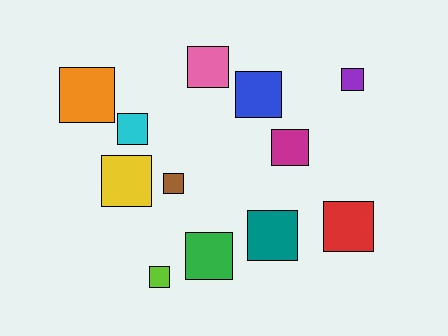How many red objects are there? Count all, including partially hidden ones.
There is 1 red object.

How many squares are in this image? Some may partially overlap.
There are 12 squares.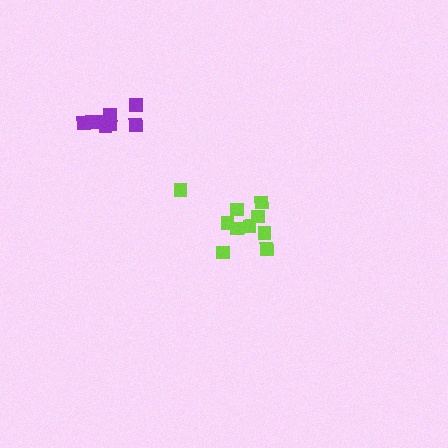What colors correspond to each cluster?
The clusters are colored: purple, lime.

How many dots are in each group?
Group 1: 8 dots, Group 2: 10 dots (18 total).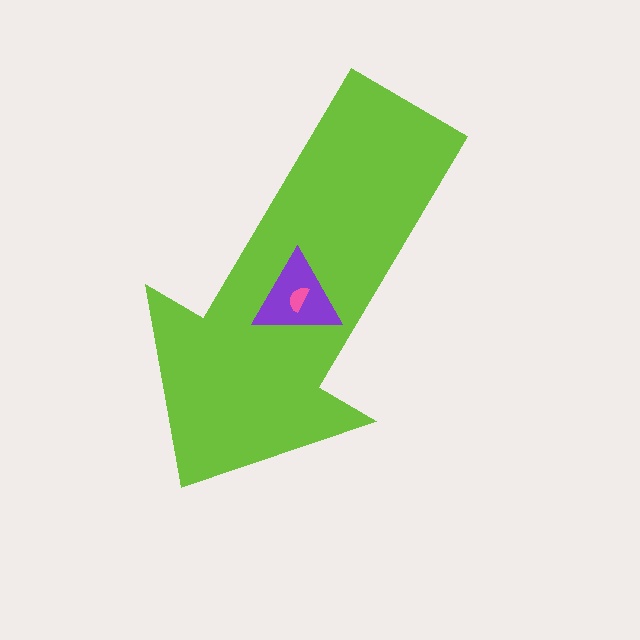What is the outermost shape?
The lime arrow.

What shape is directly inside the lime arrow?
The purple triangle.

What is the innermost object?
The pink semicircle.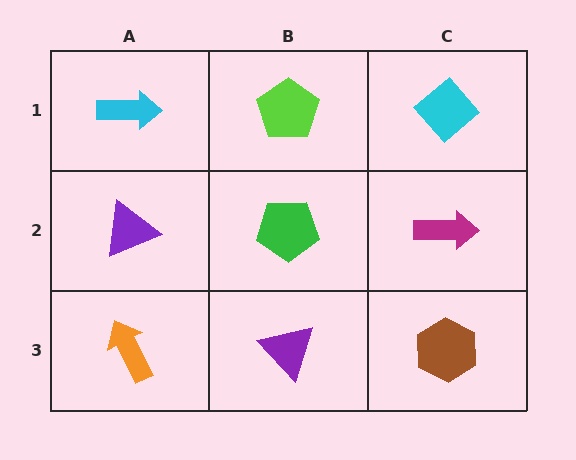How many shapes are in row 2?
3 shapes.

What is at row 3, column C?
A brown hexagon.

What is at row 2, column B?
A green pentagon.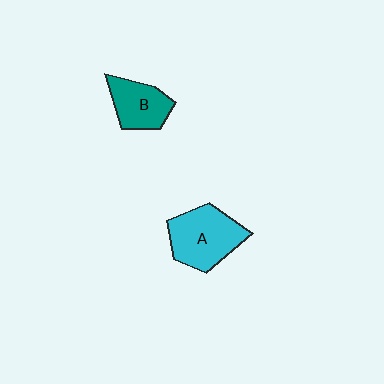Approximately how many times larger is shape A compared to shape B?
Approximately 1.4 times.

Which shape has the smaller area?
Shape B (teal).